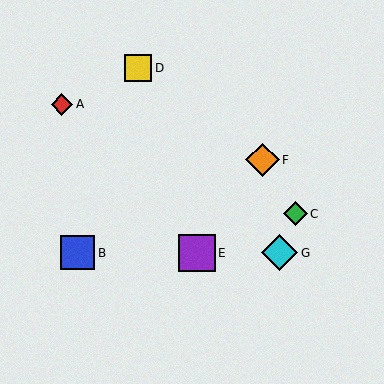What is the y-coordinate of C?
Object C is at y≈214.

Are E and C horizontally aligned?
No, E is at y≈253 and C is at y≈214.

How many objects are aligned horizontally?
3 objects (B, E, G) are aligned horizontally.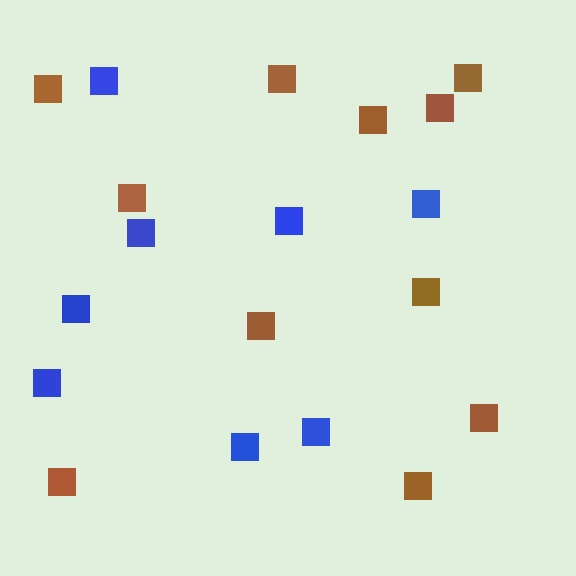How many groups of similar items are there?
There are 2 groups: one group of blue squares (8) and one group of brown squares (11).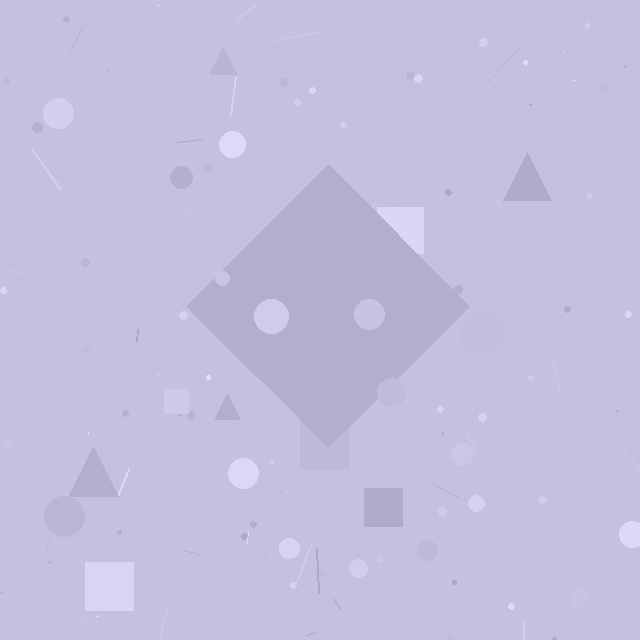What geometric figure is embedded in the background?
A diamond is embedded in the background.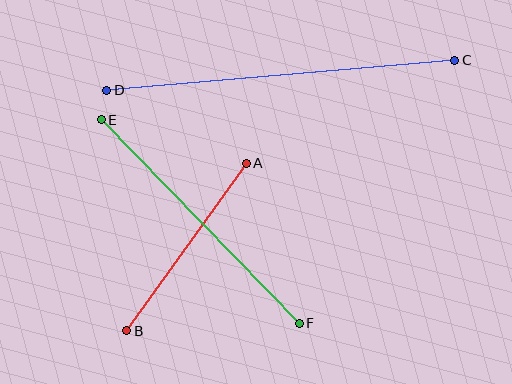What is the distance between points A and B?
The distance is approximately 205 pixels.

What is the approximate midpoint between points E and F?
The midpoint is at approximately (200, 222) pixels.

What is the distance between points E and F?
The distance is approximately 284 pixels.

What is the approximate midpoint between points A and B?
The midpoint is at approximately (186, 247) pixels.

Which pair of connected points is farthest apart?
Points C and D are farthest apart.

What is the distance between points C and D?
The distance is approximately 349 pixels.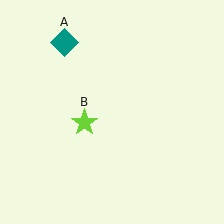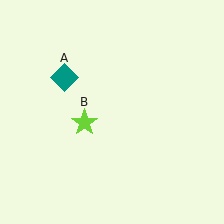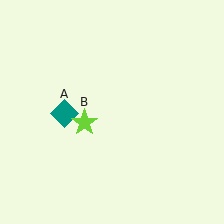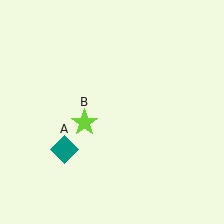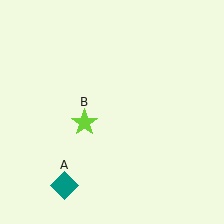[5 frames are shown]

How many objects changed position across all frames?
1 object changed position: teal diamond (object A).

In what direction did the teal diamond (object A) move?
The teal diamond (object A) moved down.